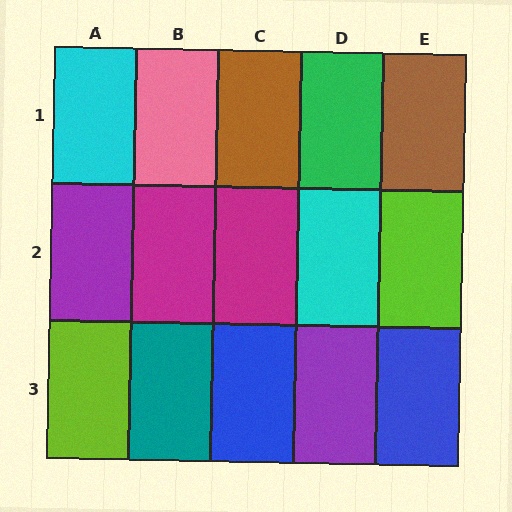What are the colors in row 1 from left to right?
Cyan, pink, brown, green, brown.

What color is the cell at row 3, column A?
Lime.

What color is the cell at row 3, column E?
Blue.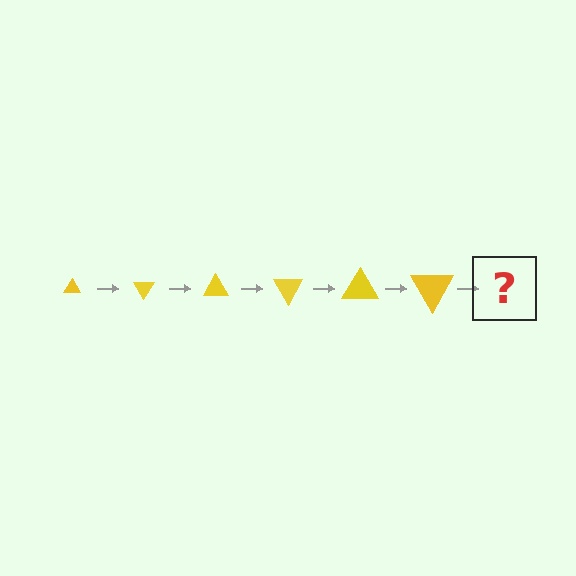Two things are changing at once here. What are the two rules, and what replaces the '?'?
The two rules are that the triangle grows larger each step and it rotates 60 degrees each step. The '?' should be a triangle, larger than the previous one and rotated 360 degrees from the start.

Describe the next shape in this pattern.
It should be a triangle, larger than the previous one and rotated 360 degrees from the start.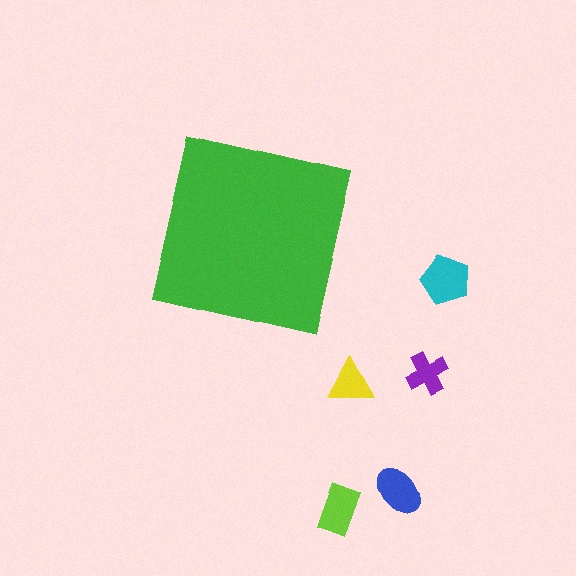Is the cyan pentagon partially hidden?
No, the cyan pentagon is fully visible.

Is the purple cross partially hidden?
No, the purple cross is fully visible.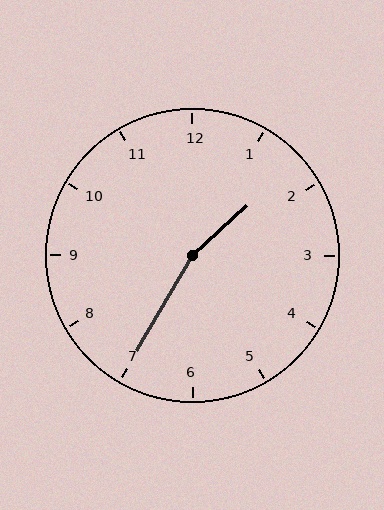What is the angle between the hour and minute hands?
Approximately 162 degrees.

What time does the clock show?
1:35.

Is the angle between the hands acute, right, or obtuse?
It is obtuse.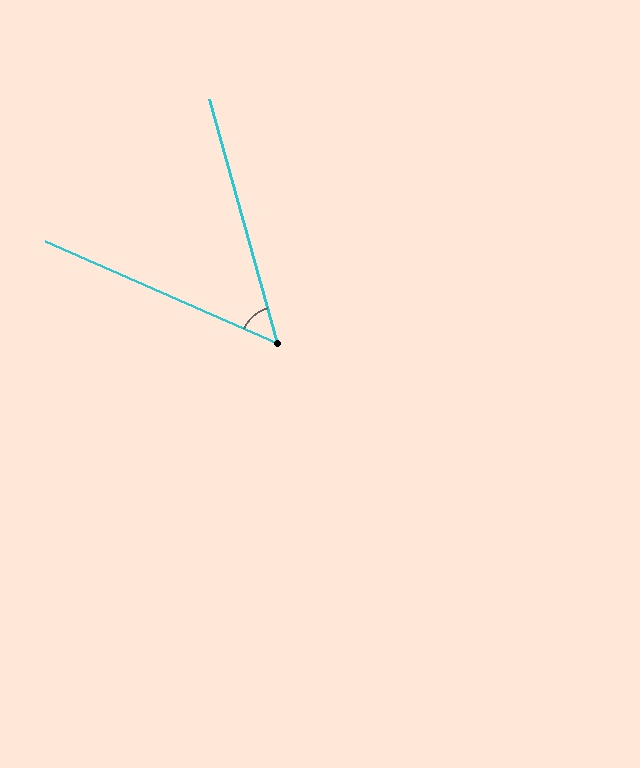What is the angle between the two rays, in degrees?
Approximately 51 degrees.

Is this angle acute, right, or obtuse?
It is acute.